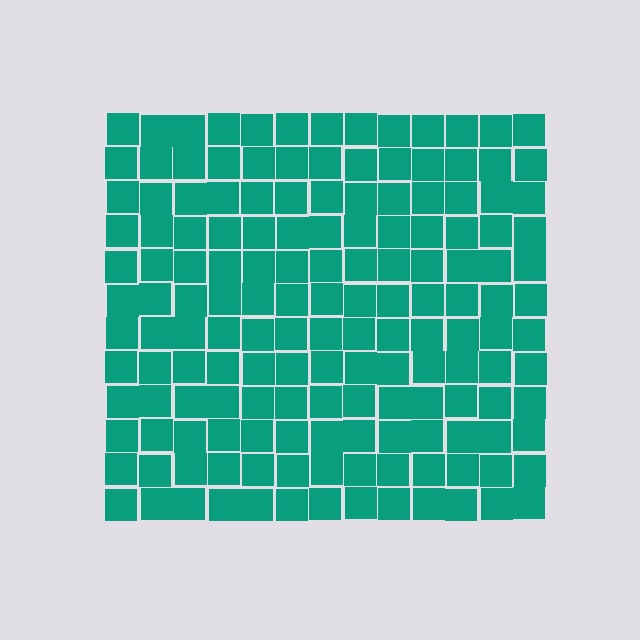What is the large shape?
The large shape is a square.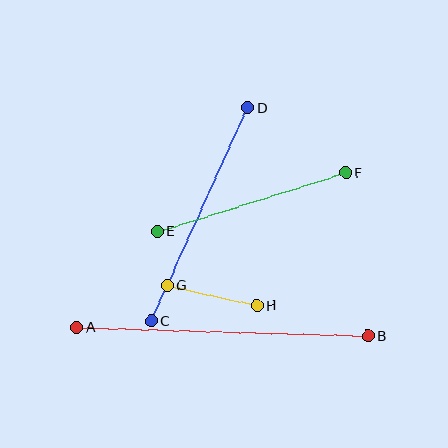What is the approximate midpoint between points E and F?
The midpoint is at approximately (252, 202) pixels.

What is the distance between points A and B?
The distance is approximately 291 pixels.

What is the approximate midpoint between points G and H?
The midpoint is at approximately (212, 296) pixels.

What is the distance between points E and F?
The distance is approximately 197 pixels.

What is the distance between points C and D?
The distance is approximately 234 pixels.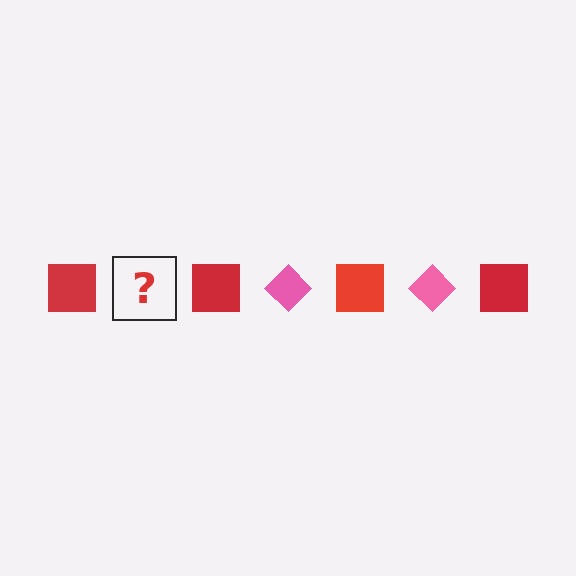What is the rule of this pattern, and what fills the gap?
The rule is that the pattern alternates between red square and pink diamond. The gap should be filled with a pink diamond.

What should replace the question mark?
The question mark should be replaced with a pink diamond.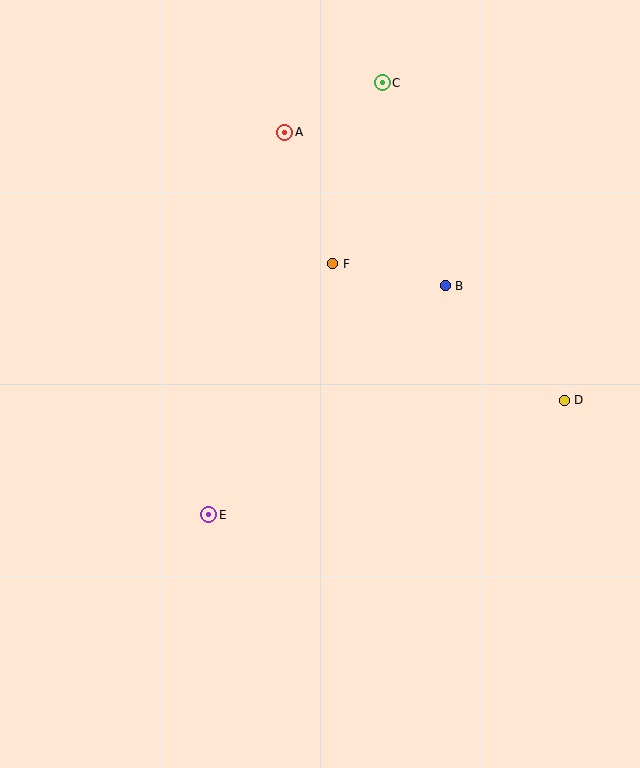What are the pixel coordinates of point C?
Point C is at (382, 83).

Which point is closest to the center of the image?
Point F at (333, 264) is closest to the center.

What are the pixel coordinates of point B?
Point B is at (445, 286).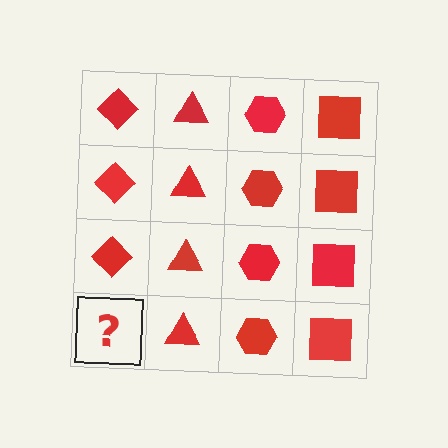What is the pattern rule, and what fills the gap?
The rule is that each column has a consistent shape. The gap should be filled with a red diamond.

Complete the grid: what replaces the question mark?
The question mark should be replaced with a red diamond.